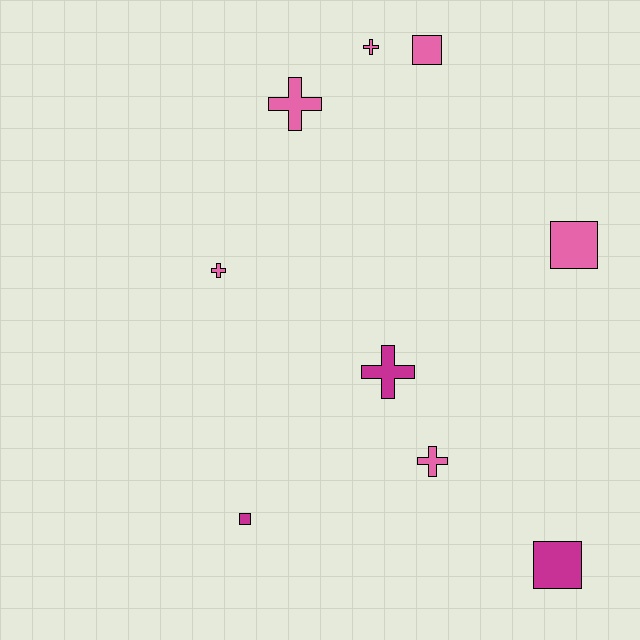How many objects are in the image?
There are 9 objects.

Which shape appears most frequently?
Cross, with 5 objects.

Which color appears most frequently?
Pink, with 6 objects.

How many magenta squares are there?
There are 2 magenta squares.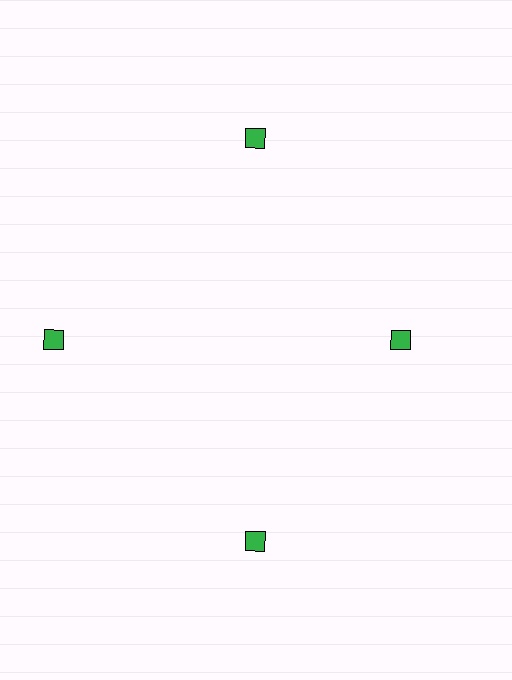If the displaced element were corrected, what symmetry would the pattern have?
It would have 4-fold rotational symmetry — the pattern would map onto itself every 90 degrees.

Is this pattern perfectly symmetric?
No. The 4 green squares are arranged in a ring, but one element near the 3 o'clock position is pulled inward toward the center, breaking the 4-fold rotational symmetry.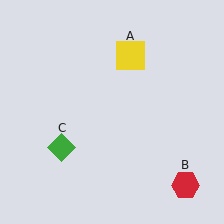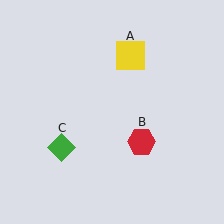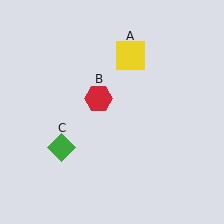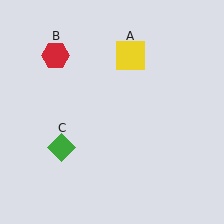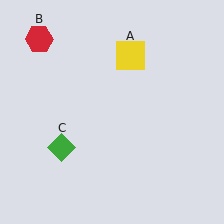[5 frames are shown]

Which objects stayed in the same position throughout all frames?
Yellow square (object A) and green diamond (object C) remained stationary.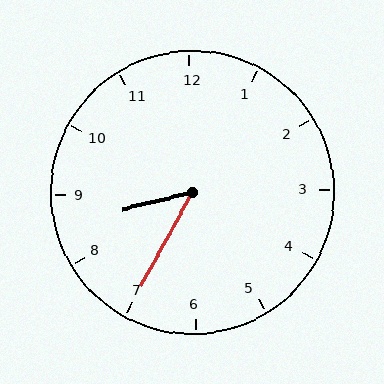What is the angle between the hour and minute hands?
Approximately 48 degrees.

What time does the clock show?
8:35.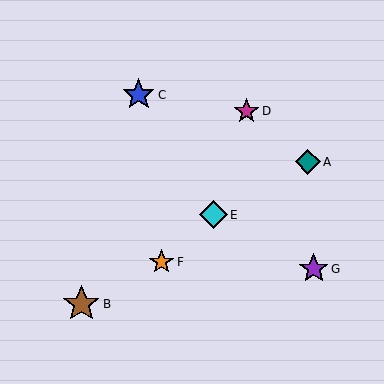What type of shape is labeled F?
Shape F is an orange star.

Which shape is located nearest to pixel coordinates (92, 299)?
The brown star (labeled B) at (81, 304) is nearest to that location.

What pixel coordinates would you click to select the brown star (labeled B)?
Click at (81, 304) to select the brown star B.